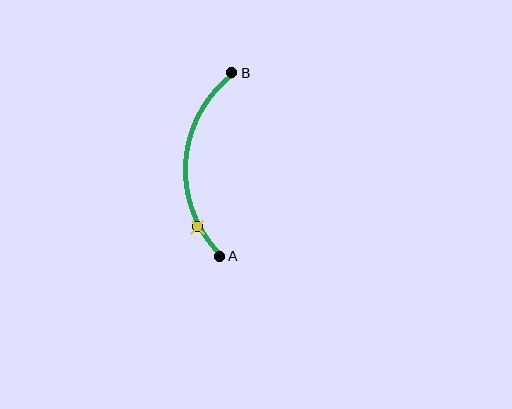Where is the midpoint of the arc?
The arc midpoint is the point on the curve farthest from the straight line joining A and B. It sits to the left of that line.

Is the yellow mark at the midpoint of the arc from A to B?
No. The yellow mark lies on the arc but is closer to endpoint A. The arc midpoint would be at the point on the curve equidistant along the arc from both A and B.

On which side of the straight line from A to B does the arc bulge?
The arc bulges to the left of the straight line connecting A and B.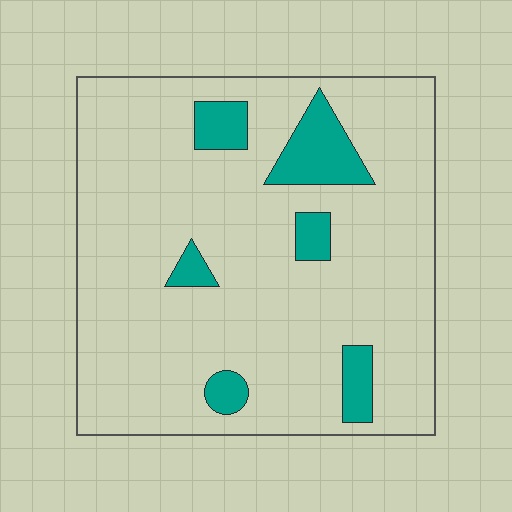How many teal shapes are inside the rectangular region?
6.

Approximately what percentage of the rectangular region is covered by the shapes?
Approximately 10%.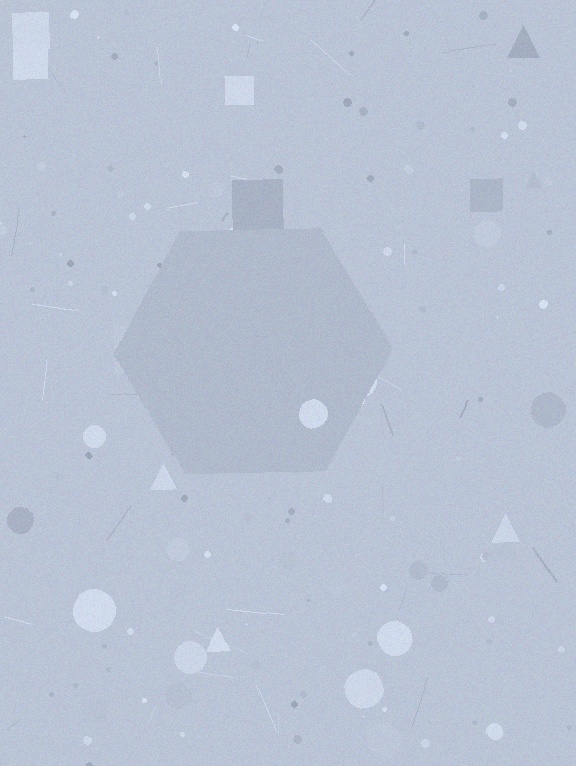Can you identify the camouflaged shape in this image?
The camouflaged shape is a hexagon.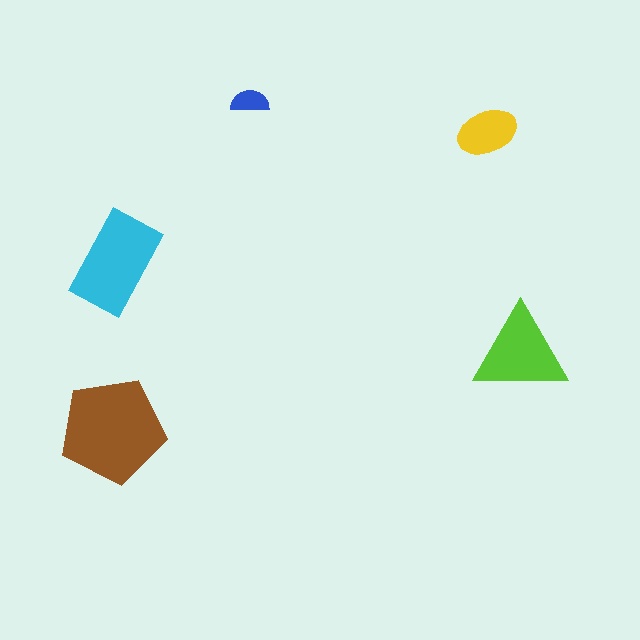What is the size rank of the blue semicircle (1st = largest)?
5th.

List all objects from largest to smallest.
The brown pentagon, the cyan rectangle, the lime triangle, the yellow ellipse, the blue semicircle.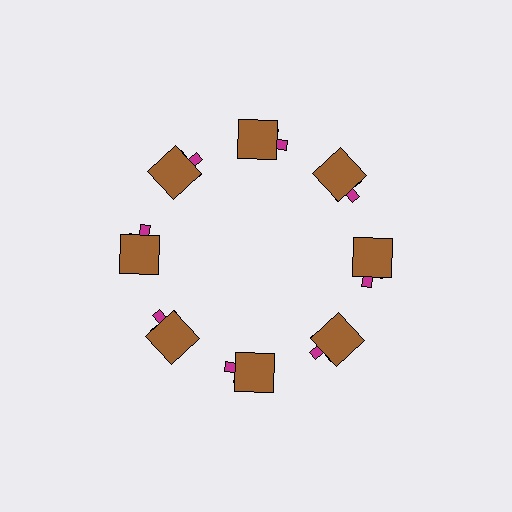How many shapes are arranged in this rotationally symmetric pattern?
There are 16 shapes, arranged in 8 groups of 2.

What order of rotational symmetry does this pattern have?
This pattern has 8-fold rotational symmetry.